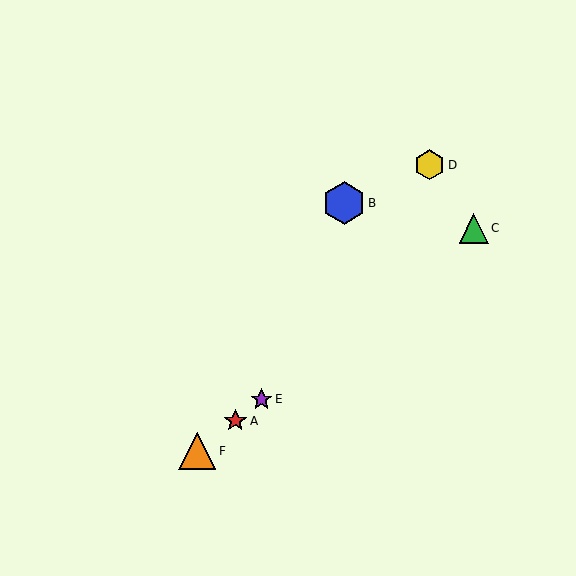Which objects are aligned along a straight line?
Objects A, C, E, F are aligned along a straight line.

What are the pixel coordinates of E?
Object E is at (261, 399).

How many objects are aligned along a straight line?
4 objects (A, C, E, F) are aligned along a straight line.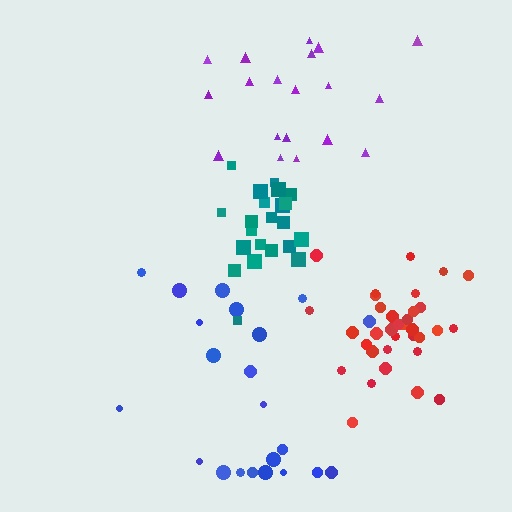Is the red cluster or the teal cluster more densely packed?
Teal.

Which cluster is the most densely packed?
Teal.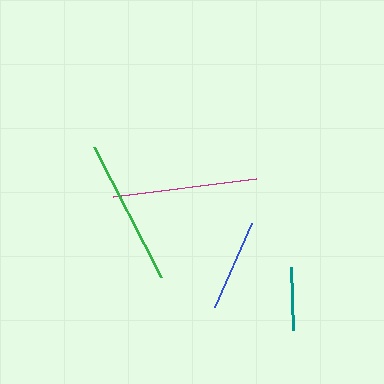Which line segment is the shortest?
The teal line is the shortest at approximately 64 pixels.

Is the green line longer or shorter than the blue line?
The green line is longer than the blue line.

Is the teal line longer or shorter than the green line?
The green line is longer than the teal line.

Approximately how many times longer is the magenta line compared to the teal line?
The magenta line is approximately 2.3 times the length of the teal line.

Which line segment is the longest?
The green line is the longest at approximately 147 pixels.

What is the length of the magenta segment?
The magenta segment is approximately 145 pixels long.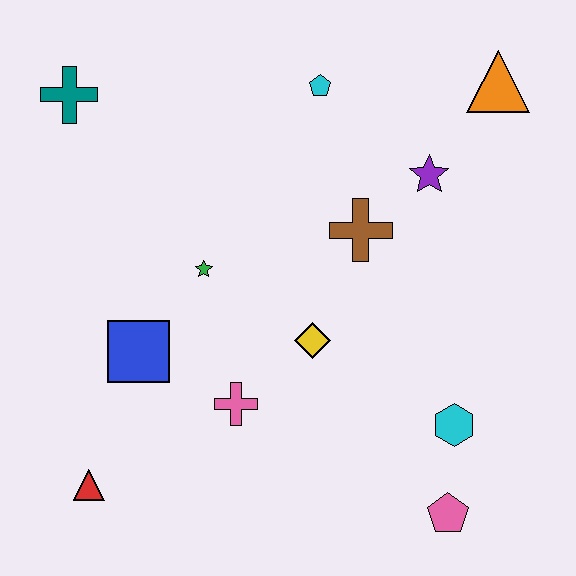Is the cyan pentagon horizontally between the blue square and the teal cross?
No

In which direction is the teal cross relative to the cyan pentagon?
The teal cross is to the left of the cyan pentagon.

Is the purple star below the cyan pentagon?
Yes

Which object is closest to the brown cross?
The purple star is closest to the brown cross.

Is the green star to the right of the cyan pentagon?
No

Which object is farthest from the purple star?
The red triangle is farthest from the purple star.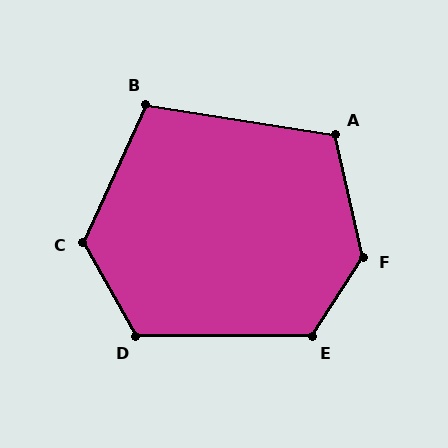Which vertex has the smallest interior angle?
B, at approximately 106 degrees.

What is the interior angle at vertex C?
Approximately 126 degrees (obtuse).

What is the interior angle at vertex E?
Approximately 123 degrees (obtuse).